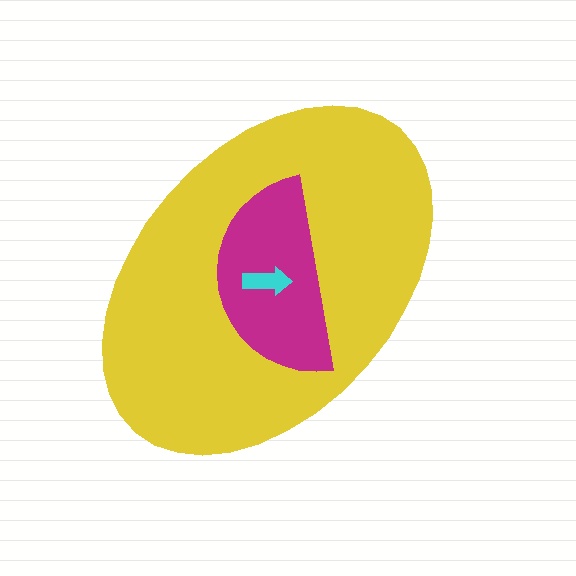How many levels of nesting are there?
3.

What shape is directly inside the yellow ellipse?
The magenta semicircle.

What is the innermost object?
The cyan arrow.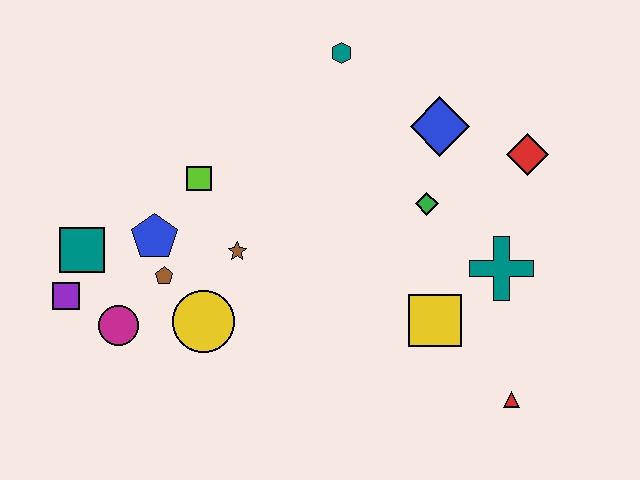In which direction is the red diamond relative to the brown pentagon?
The red diamond is to the right of the brown pentagon.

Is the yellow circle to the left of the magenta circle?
No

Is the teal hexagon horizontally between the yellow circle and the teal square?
No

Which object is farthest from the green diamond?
The purple square is farthest from the green diamond.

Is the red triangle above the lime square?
No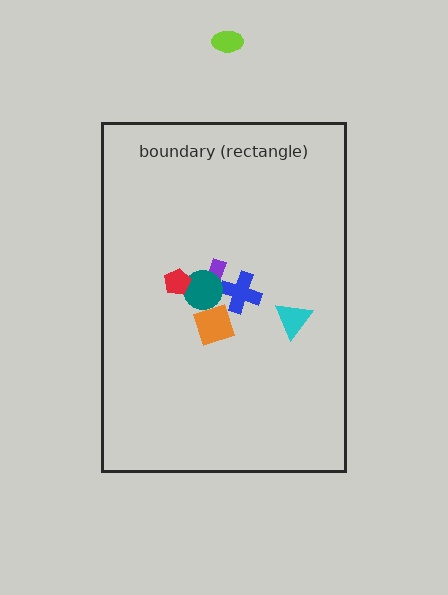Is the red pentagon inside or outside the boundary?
Inside.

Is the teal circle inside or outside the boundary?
Inside.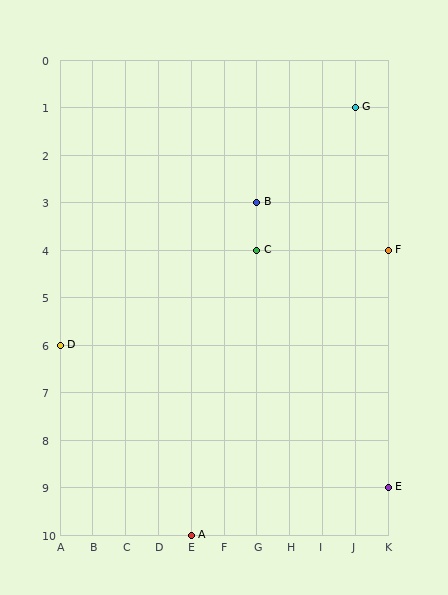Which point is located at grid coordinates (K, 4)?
Point F is at (K, 4).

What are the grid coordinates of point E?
Point E is at grid coordinates (K, 9).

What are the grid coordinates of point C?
Point C is at grid coordinates (G, 4).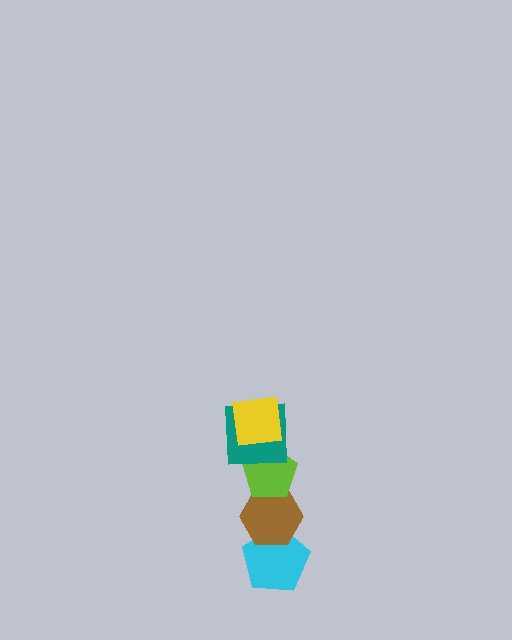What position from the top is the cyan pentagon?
The cyan pentagon is 5th from the top.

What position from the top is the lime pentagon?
The lime pentagon is 3rd from the top.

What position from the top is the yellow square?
The yellow square is 1st from the top.